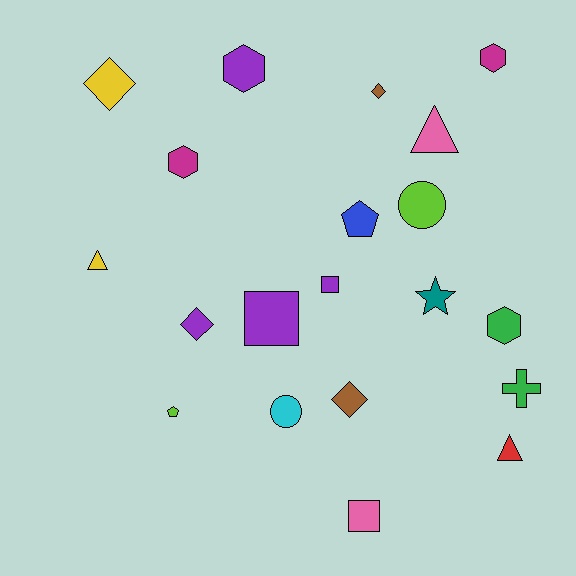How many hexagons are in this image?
There are 4 hexagons.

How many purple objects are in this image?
There are 4 purple objects.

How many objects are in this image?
There are 20 objects.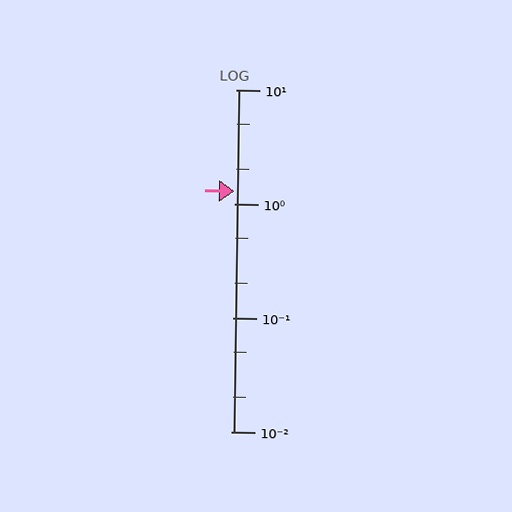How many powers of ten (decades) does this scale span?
The scale spans 3 decades, from 0.01 to 10.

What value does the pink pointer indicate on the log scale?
The pointer indicates approximately 1.3.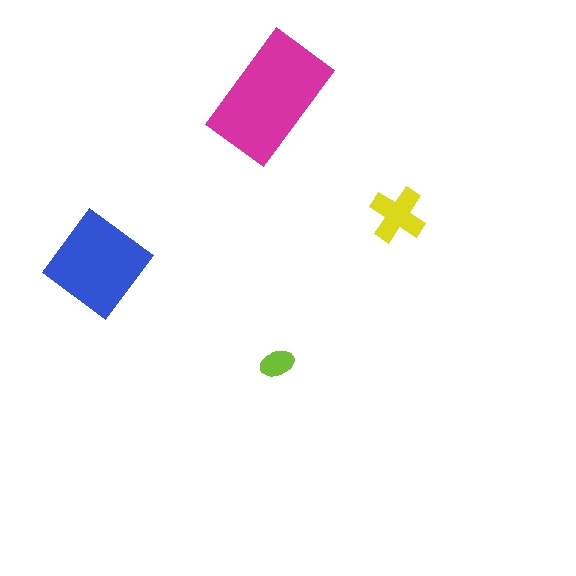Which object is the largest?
The magenta rectangle.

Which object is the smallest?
The lime ellipse.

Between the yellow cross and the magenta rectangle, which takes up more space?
The magenta rectangle.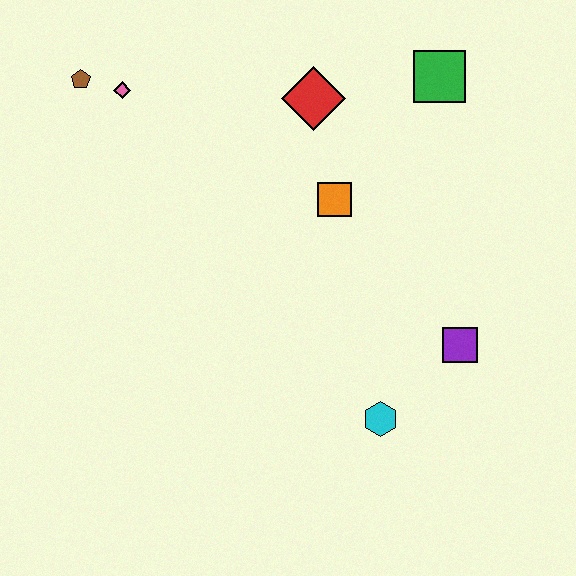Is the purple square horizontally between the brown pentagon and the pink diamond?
No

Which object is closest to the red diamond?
The orange square is closest to the red diamond.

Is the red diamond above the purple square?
Yes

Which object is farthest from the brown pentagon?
The purple square is farthest from the brown pentagon.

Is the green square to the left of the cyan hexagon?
No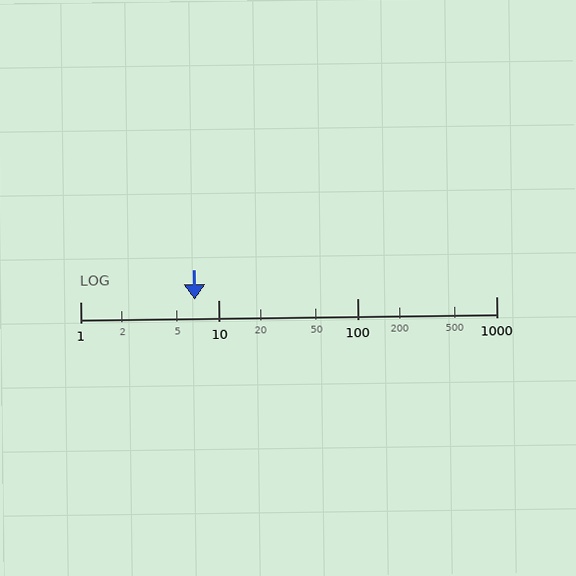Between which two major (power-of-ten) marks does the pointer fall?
The pointer is between 1 and 10.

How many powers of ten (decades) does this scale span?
The scale spans 3 decades, from 1 to 1000.